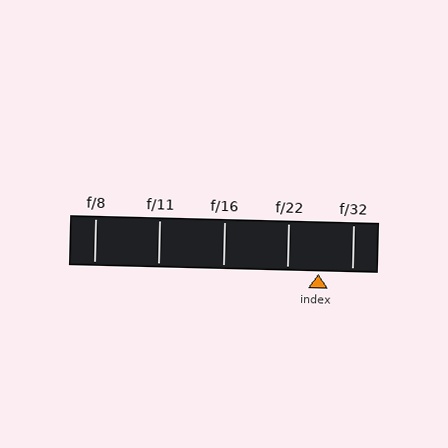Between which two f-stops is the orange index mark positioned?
The index mark is between f/22 and f/32.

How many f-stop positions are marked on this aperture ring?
There are 5 f-stop positions marked.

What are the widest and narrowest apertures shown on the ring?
The widest aperture shown is f/8 and the narrowest is f/32.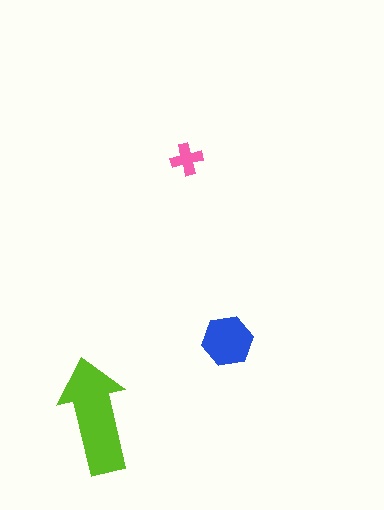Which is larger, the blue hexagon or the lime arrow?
The lime arrow.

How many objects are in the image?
There are 3 objects in the image.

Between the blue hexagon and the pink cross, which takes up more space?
The blue hexagon.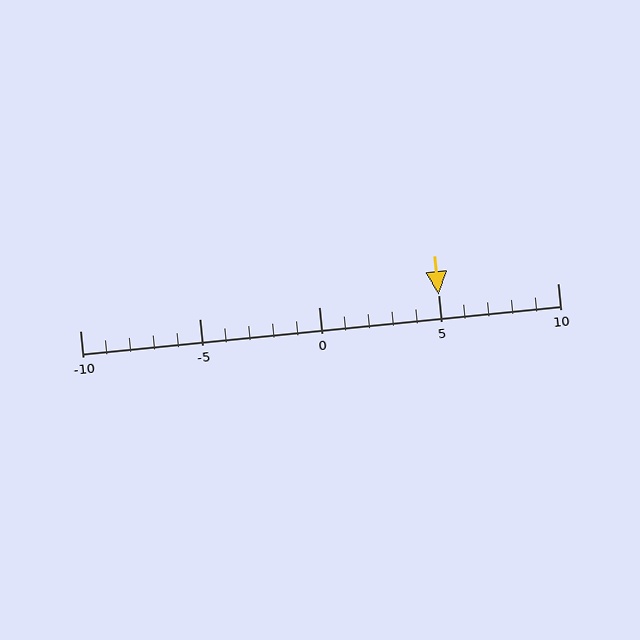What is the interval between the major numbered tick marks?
The major tick marks are spaced 5 units apart.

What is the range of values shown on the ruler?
The ruler shows values from -10 to 10.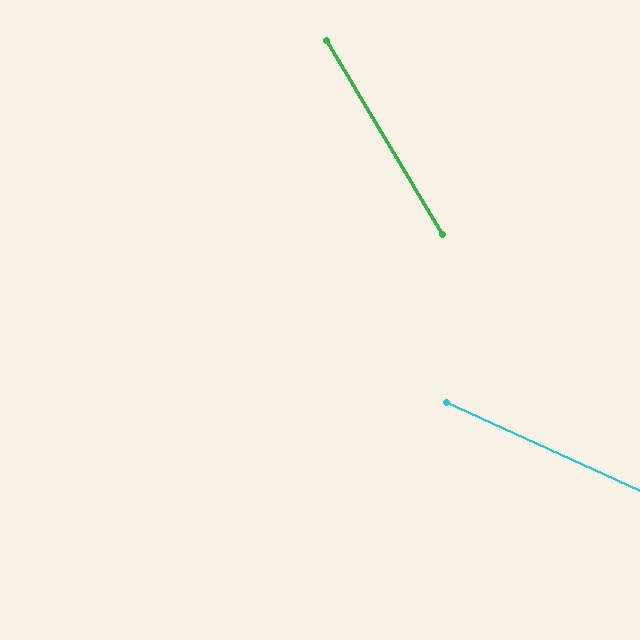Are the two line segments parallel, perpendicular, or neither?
Neither parallel nor perpendicular — they differ by about 35°.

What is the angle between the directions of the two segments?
Approximately 35 degrees.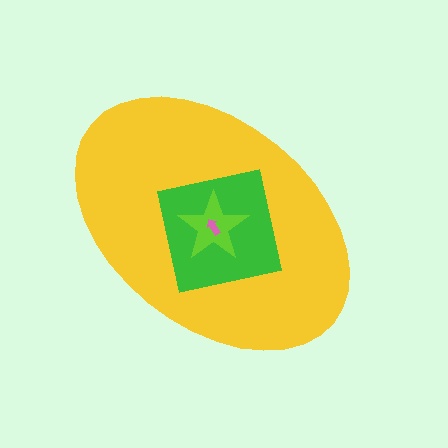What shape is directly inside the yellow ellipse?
The green square.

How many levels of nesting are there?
4.